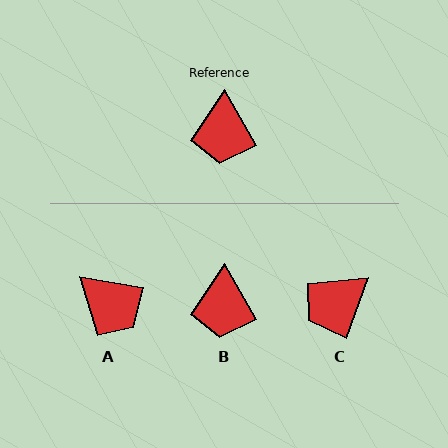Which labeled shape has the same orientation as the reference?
B.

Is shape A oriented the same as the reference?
No, it is off by about 51 degrees.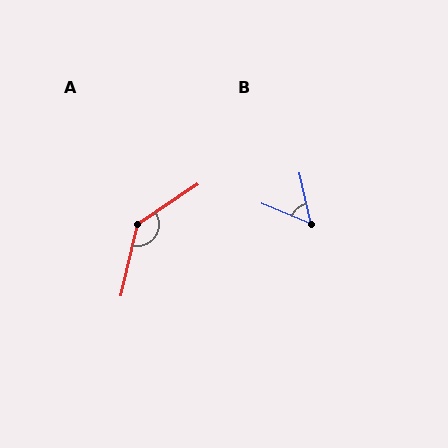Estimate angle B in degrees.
Approximately 55 degrees.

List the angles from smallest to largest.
B (55°), A (136°).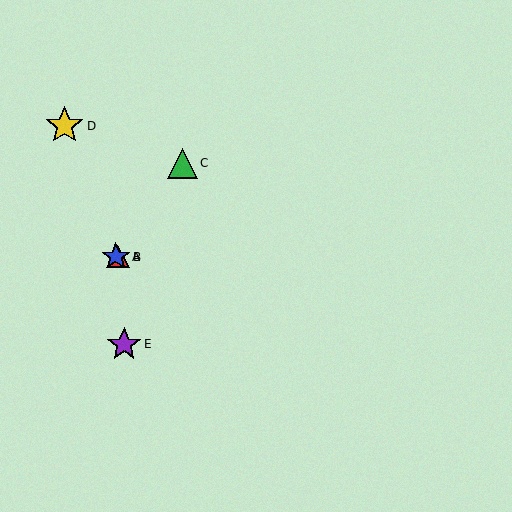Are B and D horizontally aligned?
No, B is at y≈257 and D is at y≈126.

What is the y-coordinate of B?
Object B is at y≈257.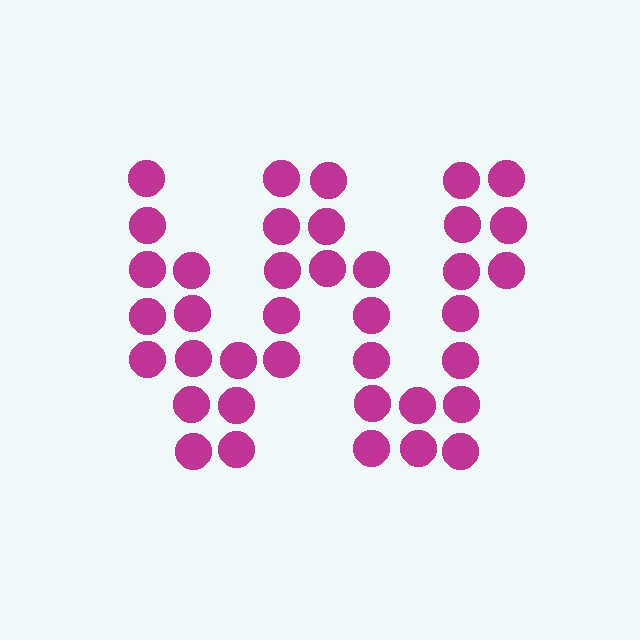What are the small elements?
The small elements are circles.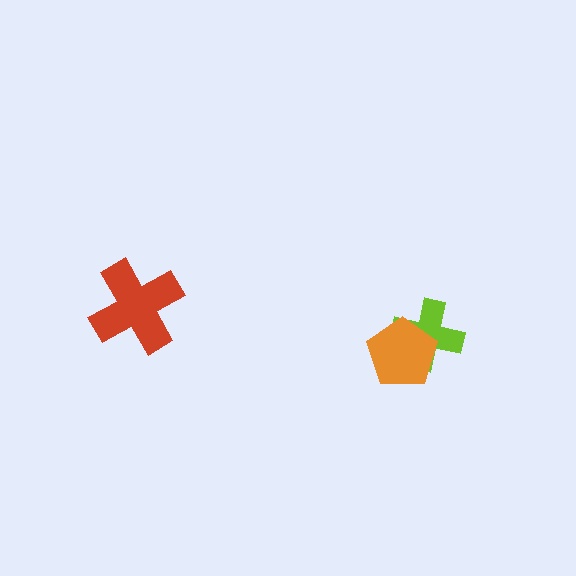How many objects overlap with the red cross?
0 objects overlap with the red cross.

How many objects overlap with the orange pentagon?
1 object overlaps with the orange pentagon.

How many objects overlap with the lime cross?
1 object overlaps with the lime cross.